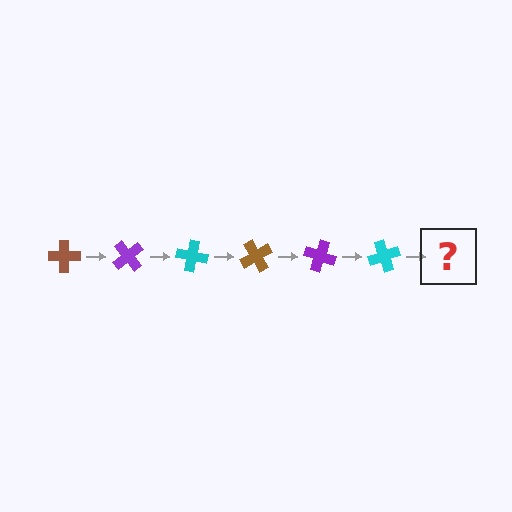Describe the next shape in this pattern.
It should be a brown cross, rotated 300 degrees from the start.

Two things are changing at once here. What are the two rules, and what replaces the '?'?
The two rules are that it rotates 50 degrees each step and the color cycles through brown, purple, and cyan. The '?' should be a brown cross, rotated 300 degrees from the start.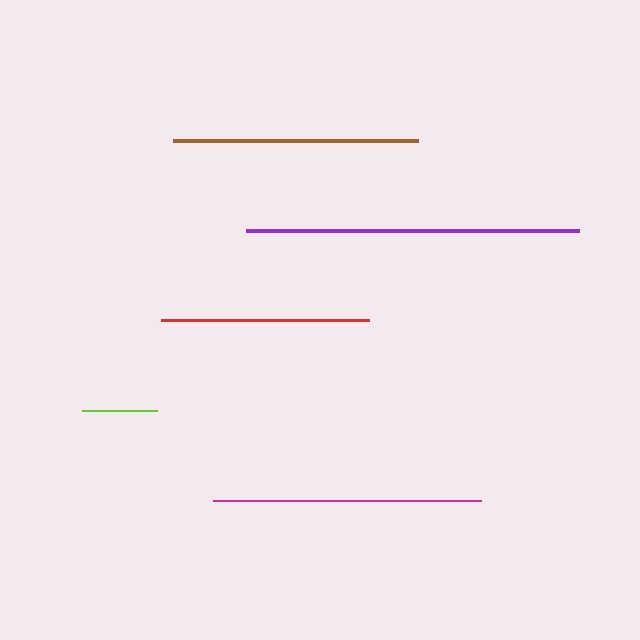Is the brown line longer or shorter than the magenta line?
The magenta line is longer than the brown line.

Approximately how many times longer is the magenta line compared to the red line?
The magenta line is approximately 1.3 times the length of the red line.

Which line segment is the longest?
The purple line is the longest at approximately 333 pixels.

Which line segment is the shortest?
The lime line is the shortest at approximately 75 pixels.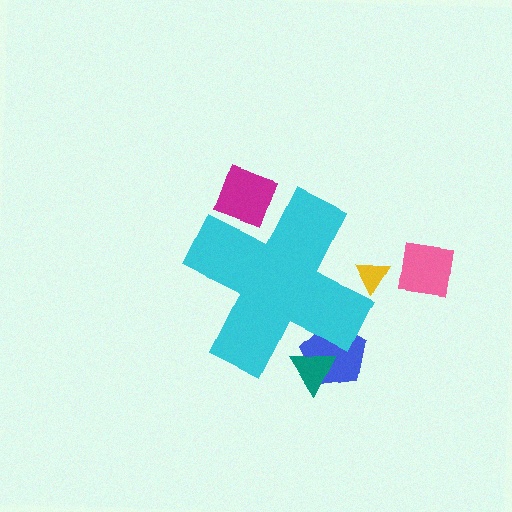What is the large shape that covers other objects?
A cyan cross.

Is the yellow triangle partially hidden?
Yes, the yellow triangle is partially hidden behind the cyan cross.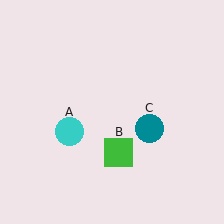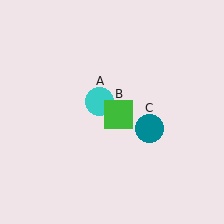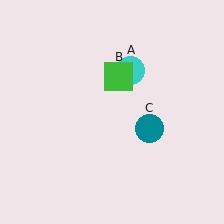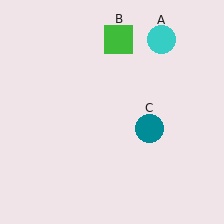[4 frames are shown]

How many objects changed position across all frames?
2 objects changed position: cyan circle (object A), green square (object B).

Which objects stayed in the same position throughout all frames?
Teal circle (object C) remained stationary.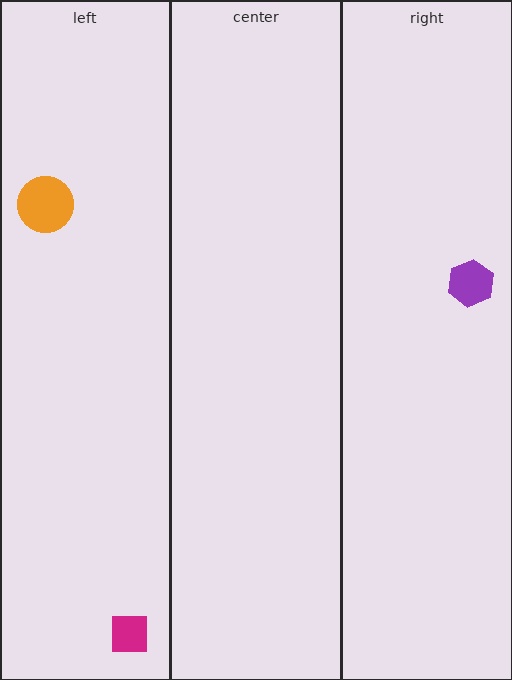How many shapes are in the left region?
2.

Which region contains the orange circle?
The left region.